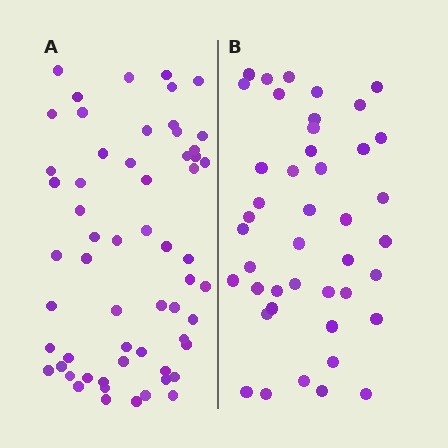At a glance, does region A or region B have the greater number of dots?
Region A (the left region) has more dots.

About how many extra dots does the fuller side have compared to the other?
Region A has approximately 15 more dots than region B.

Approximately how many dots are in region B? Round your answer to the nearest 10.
About 40 dots. (The exact count is 43, which rounds to 40.)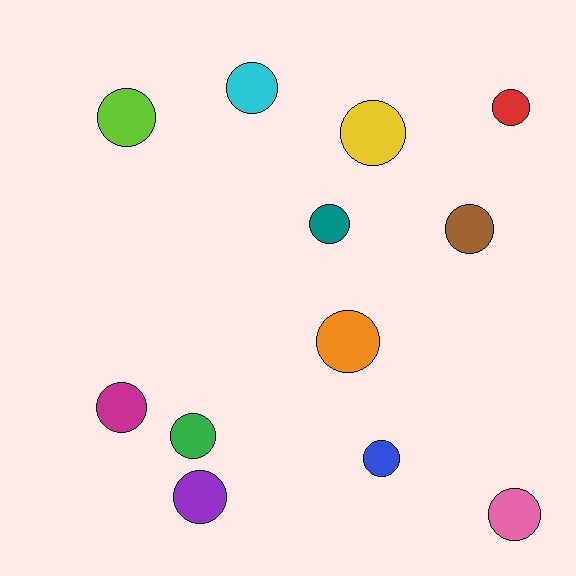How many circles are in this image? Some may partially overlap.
There are 12 circles.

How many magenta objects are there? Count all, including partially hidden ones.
There is 1 magenta object.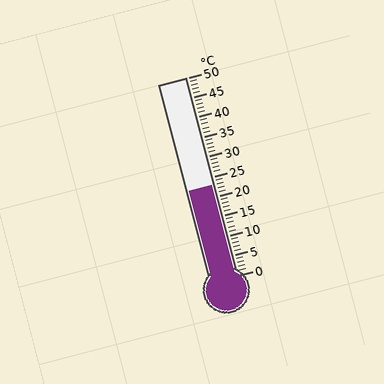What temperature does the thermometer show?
The thermometer shows approximately 23°C.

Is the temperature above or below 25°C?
The temperature is below 25°C.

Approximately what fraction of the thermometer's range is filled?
The thermometer is filled to approximately 45% of its range.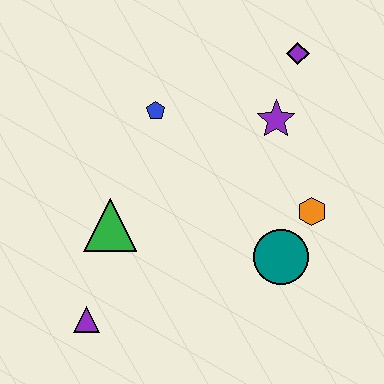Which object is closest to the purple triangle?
The green triangle is closest to the purple triangle.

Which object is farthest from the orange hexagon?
The purple triangle is farthest from the orange hexagon.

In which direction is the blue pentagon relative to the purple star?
The blue pentagon is to the left of the purple star.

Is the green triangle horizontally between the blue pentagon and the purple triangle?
Yes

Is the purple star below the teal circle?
No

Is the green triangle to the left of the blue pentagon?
Yes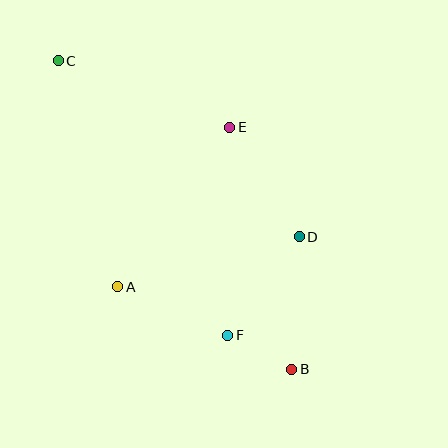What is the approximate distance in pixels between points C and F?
The distance between C and F is approximately 322 pixels.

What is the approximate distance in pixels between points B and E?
The distance between B and E is approximately 250 pixels.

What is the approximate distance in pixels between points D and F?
The distance between D and F is approximately 121 pixels.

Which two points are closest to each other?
Points B and F are closest to each other.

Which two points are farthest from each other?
Points B and C are farthest from each other.